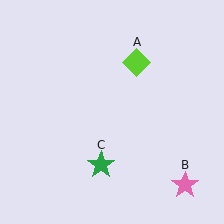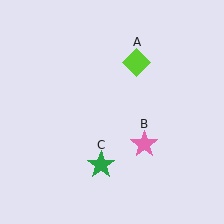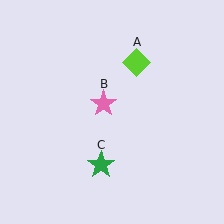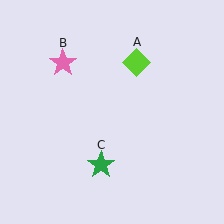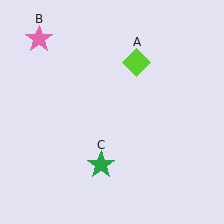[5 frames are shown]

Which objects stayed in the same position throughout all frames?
Lime diamond (object A) and green star (object C) remained stationary.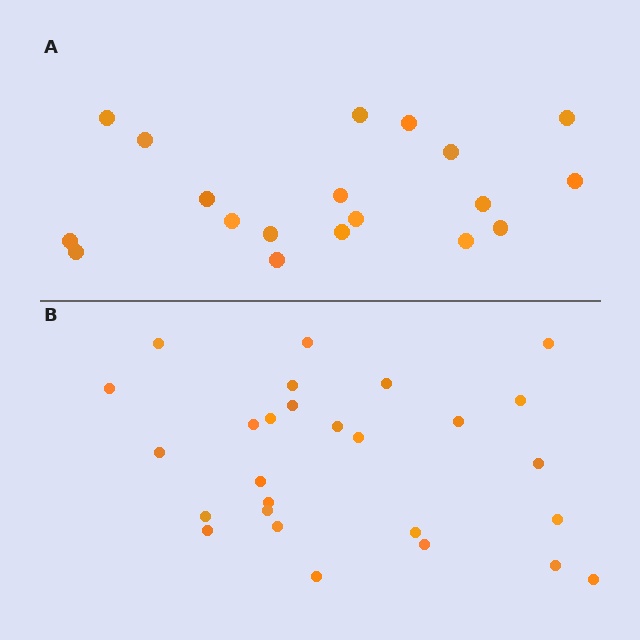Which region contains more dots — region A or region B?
Region B (the bottom region) has more dots.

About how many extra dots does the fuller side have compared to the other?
Region B has roughly 8 or so more dots than region A.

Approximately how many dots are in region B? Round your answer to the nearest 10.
About 30 dots. (The exact count is 27, which rounds to 30.)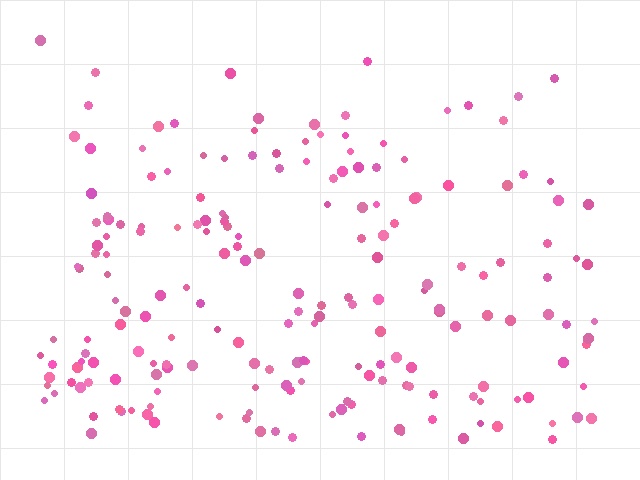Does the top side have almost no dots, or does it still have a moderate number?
Still a moderate number, just noticeably fewer than the bottom.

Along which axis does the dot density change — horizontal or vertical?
Vertical.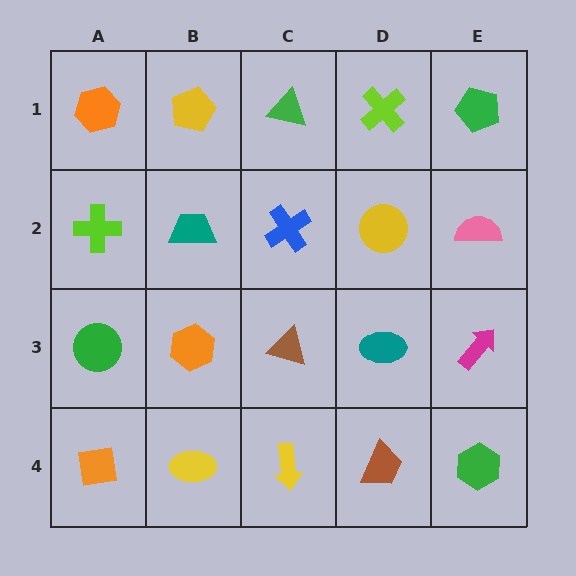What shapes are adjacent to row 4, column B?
An orange hexagon (row 3, column B), an orange square (row 4, column A), a yellow arrow (row 4, column C).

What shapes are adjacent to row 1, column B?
A teal trapezoid (row 2, column B), an orange hexagon (row 1, column A), a green triangle (row 1, column C).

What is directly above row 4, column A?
A green circle.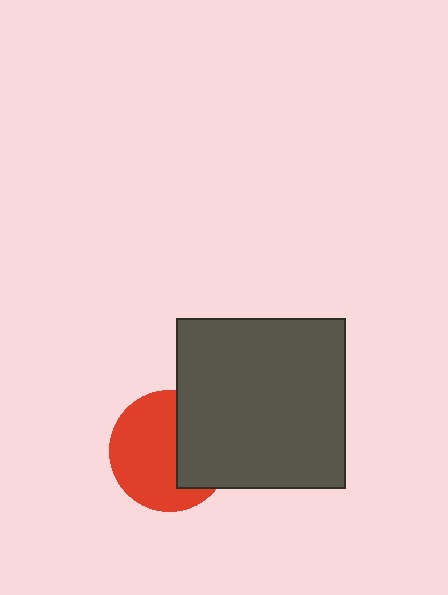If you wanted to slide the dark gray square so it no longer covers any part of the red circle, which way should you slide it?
Slide it right — that is the most direct way to separate the two shapes.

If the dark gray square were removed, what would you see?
You would see the complete red circle.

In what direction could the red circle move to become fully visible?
The red circle could move left. That would shift it out from behind the dark gray square entirely.